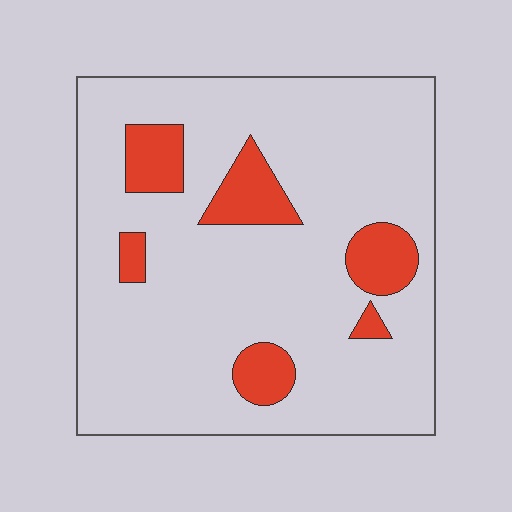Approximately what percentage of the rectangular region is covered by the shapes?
Approximately 15%.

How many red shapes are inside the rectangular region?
6.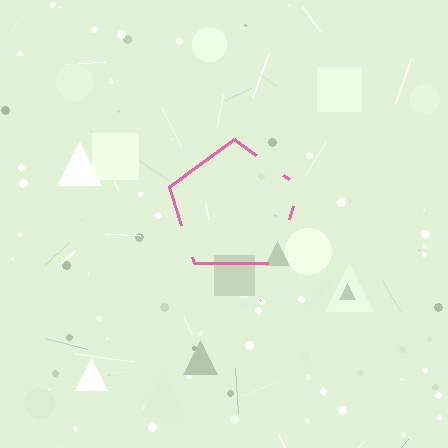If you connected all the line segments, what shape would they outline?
They would outline a pentagon.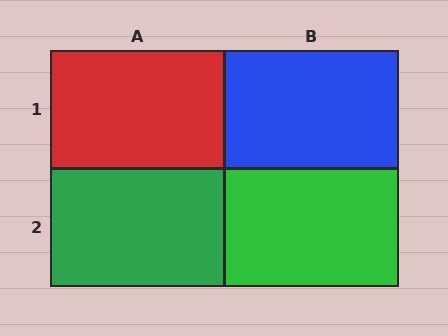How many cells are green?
2 cells are green.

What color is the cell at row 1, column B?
Blue.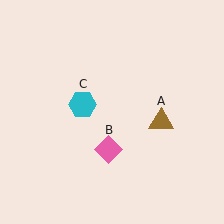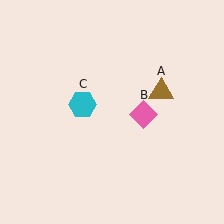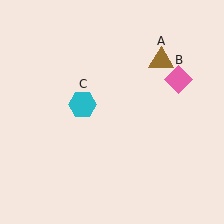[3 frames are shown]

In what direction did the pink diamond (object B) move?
The pink diamond (object B) moved up and to the right.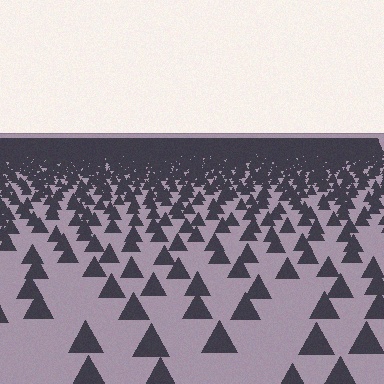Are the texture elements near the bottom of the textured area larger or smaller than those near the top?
Larger. Near the bottom, elements are closer to the viewer and appear at a bigger on-screen size.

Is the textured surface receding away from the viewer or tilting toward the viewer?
The surface is receding away from the viewer. Texture elements get smaller and denser toward the top.